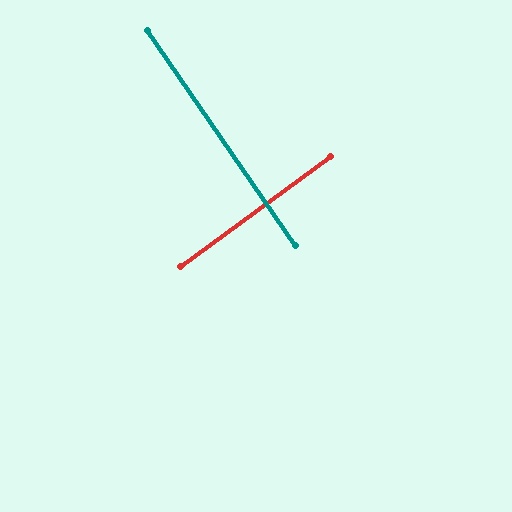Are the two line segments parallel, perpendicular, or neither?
Perpendicular — they meet at approximately 88°.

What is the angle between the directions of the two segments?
Approximately 88 degrees.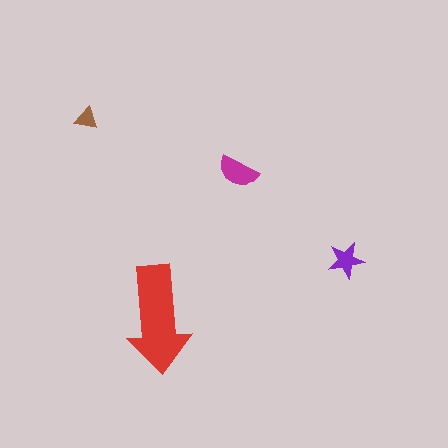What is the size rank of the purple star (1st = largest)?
3rd.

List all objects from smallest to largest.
The brown triangle, the purple star, the magenta semicircle, the red arrow.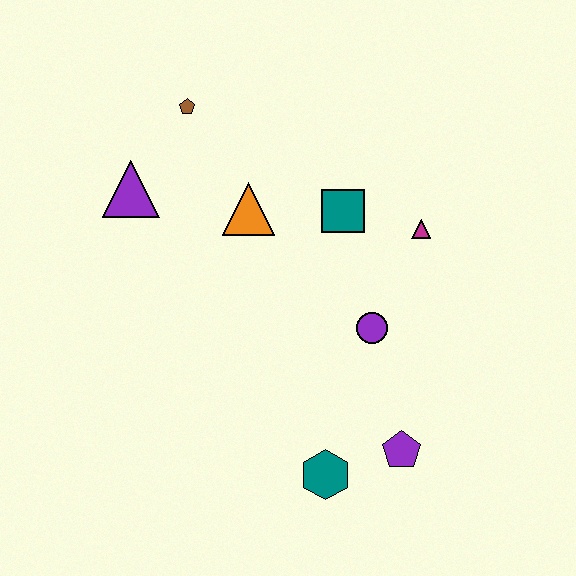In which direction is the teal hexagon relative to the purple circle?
The teal hexagon is below the purple circle.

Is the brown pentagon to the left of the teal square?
Yes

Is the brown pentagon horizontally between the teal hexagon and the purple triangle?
Yes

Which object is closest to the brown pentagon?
The purple triangle is closest to the brown pentagon.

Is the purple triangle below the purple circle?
No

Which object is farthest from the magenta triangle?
The purple triangle is farthest from the magenta triangle.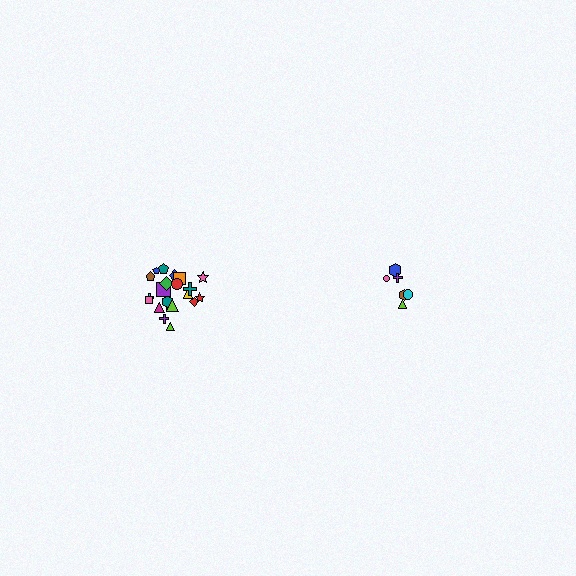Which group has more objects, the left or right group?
The left group.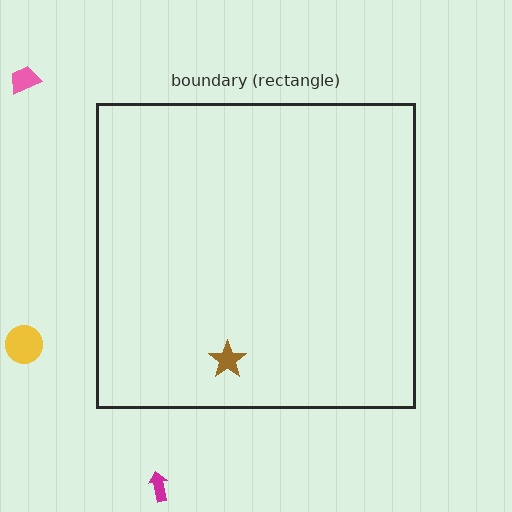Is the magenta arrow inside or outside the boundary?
Outside.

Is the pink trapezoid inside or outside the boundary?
Outside.